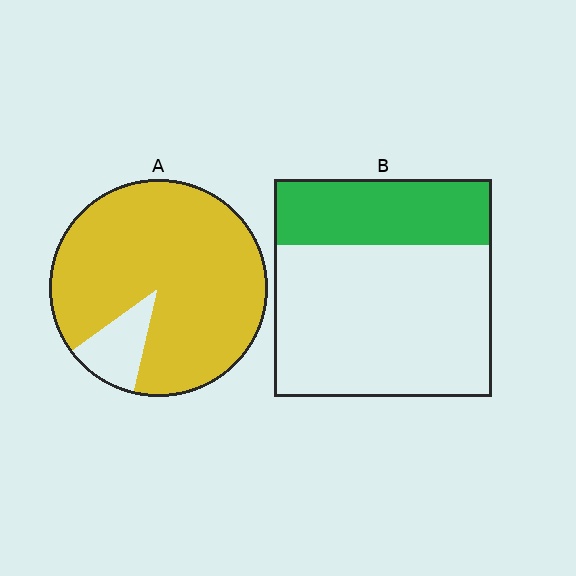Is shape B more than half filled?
No.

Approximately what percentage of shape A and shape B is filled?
A is approximately 90% and B is approximately 30%.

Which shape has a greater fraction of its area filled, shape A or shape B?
Shape A.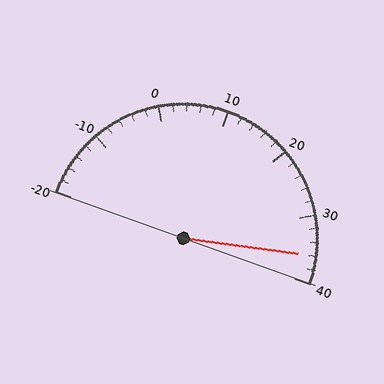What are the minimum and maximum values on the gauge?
The gauge ranges from -20 to 40.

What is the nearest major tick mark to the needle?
The nearest major tick mark is 40.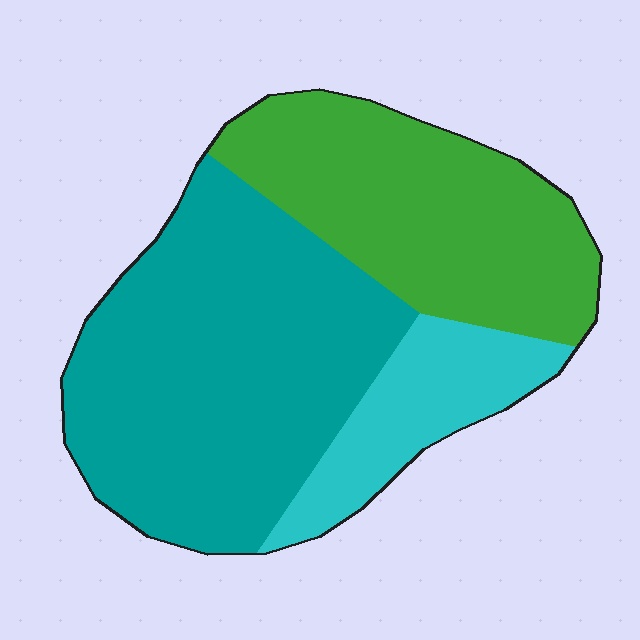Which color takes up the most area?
Teal, at roughly 50%.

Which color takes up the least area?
Cyan, at roughly 15%.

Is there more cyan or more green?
Green.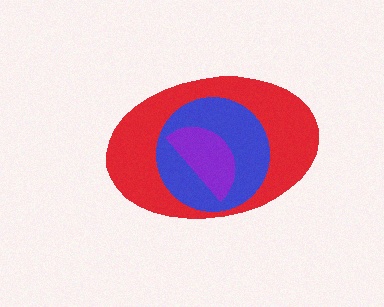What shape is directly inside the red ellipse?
The blue circle.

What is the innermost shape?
The purple semicircle.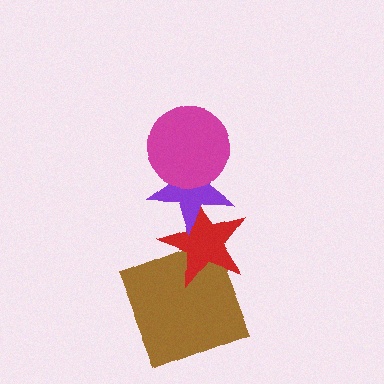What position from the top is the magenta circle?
The magenta circle is 1st from the top.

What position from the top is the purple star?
The purple star is 2nd from the top.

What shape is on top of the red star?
The purple star is on top of the red star.